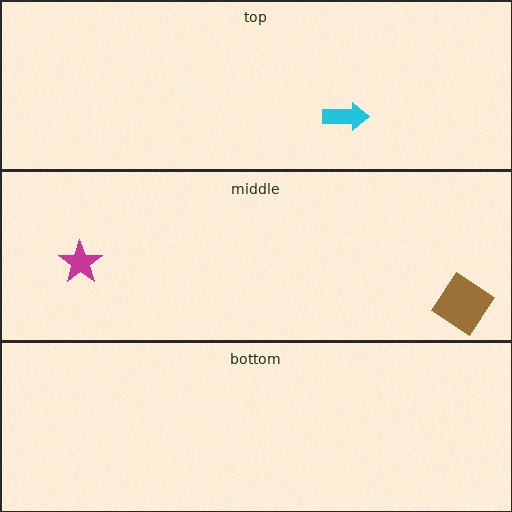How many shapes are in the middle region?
2.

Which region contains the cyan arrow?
The top region.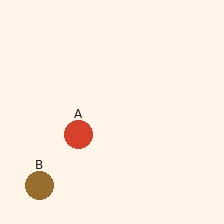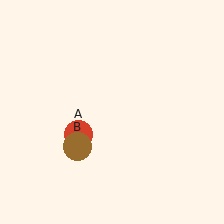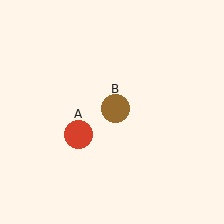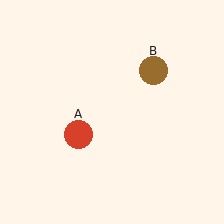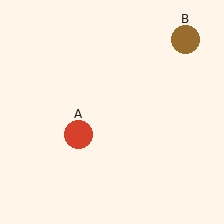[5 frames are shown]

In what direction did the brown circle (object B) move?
The brown circle (object B) moved up and to the right.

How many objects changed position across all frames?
1 object changed position: brown circle (object B).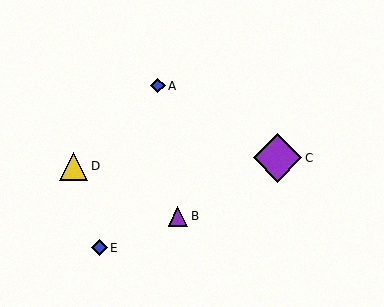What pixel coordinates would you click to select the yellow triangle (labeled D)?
Click at (74, 166) to select the yellow triangle D.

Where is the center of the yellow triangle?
The center of the yellow triangle is at (74, 166).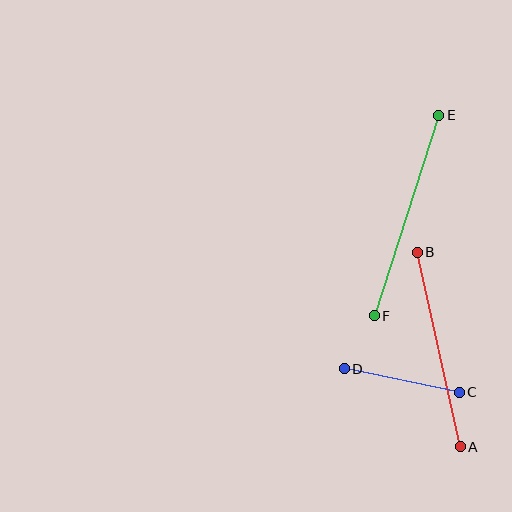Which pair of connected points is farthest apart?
Points E and F are farthest apart.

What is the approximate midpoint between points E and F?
The midpoint is at approximately (407, 216) pixels.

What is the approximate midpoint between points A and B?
The midpoint is at approximately (439, 350) pixels.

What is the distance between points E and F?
The distance is approximately 210 pixels.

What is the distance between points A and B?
The distance is approximately 199 pixels.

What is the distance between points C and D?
The distance is approximately 117 pixels.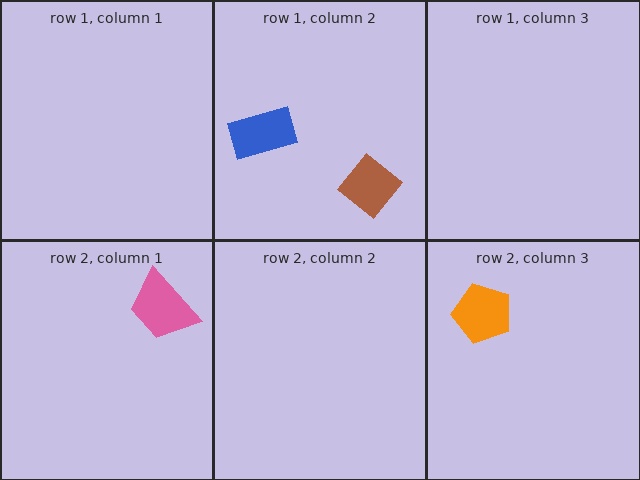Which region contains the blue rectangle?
The row 1, column 2 region.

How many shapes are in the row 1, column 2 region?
2.